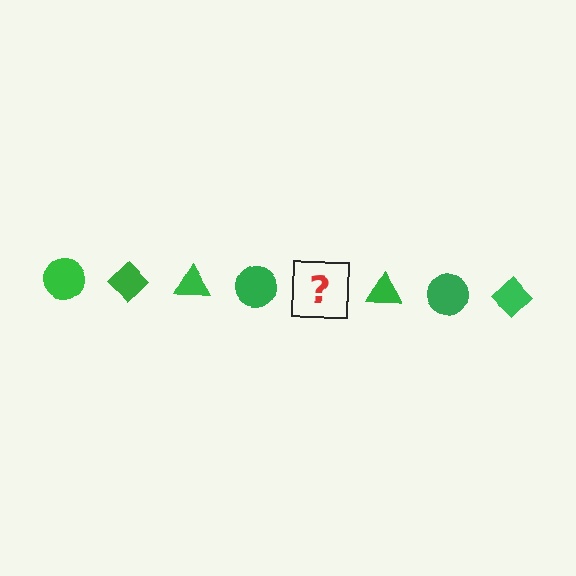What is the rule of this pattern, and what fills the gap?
The rule is that the pattern cycles through circle, diamond, triangle shapes in green. The gap should be filled with a green diamond.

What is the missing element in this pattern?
The missing element is a green diamond.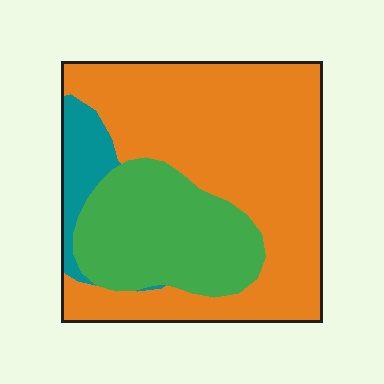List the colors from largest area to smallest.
From largest to smallest: orange, green, teal.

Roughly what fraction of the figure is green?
Green takes up about one quarter (1/4) of the figure.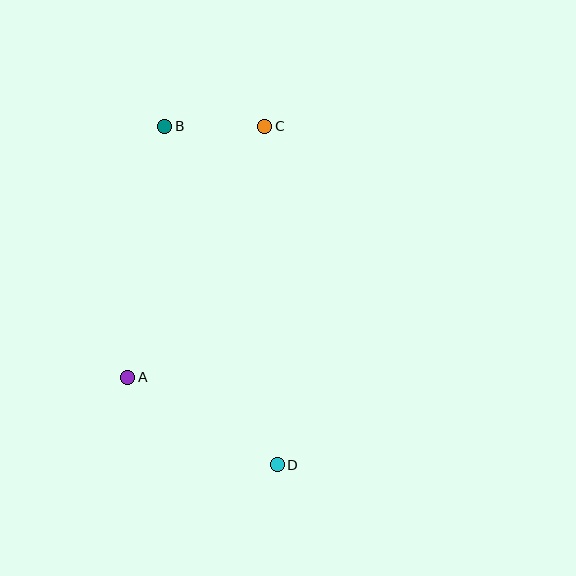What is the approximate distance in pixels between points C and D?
The distance between C and D is approximately 338 pixels.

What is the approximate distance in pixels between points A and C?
The distance between A and C is approximately 286 pixels.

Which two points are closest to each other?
Points B and C are closest to each other.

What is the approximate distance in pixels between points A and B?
The distance between A and B is approximately 254 pixels.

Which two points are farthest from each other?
Points B and D are farthest from each other.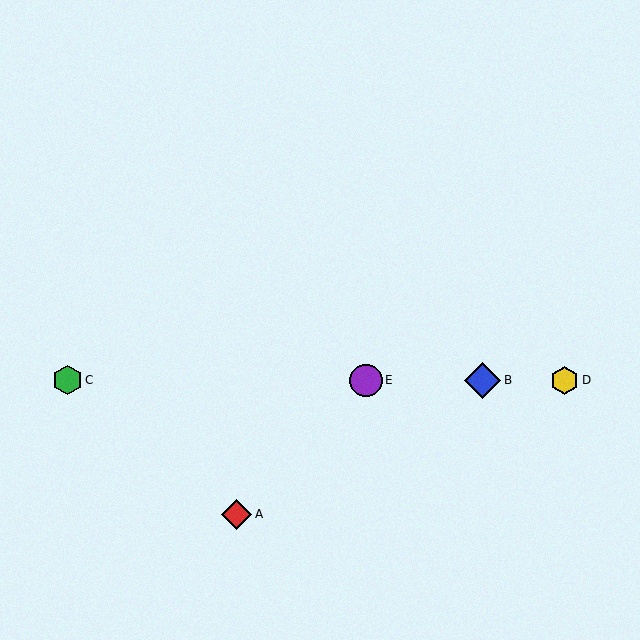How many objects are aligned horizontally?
4 objects (B, C, D, E) are aligned horizontally.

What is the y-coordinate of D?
Object D is at y≈380.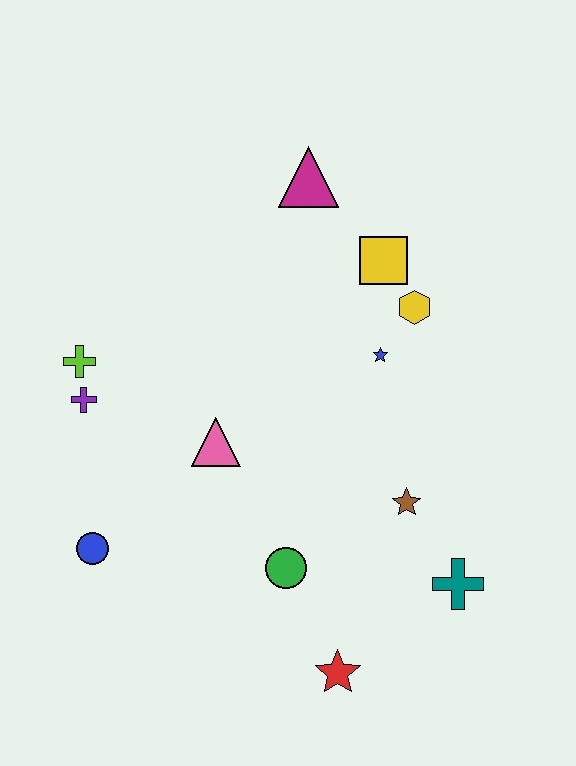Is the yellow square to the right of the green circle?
Yes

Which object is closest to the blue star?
The yellow hexagon is closest to the blue star.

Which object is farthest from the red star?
The magenta triangle is farthest from the red star.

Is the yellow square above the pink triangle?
Yes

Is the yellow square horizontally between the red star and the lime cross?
No